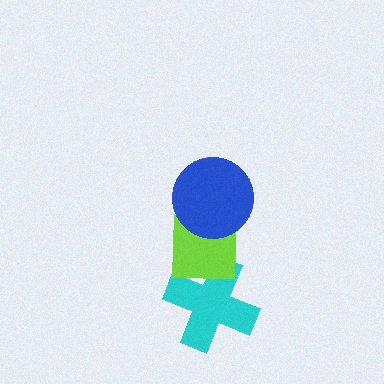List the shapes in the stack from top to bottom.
From top to bottom: the blue circle, the lime square, the cyan cross.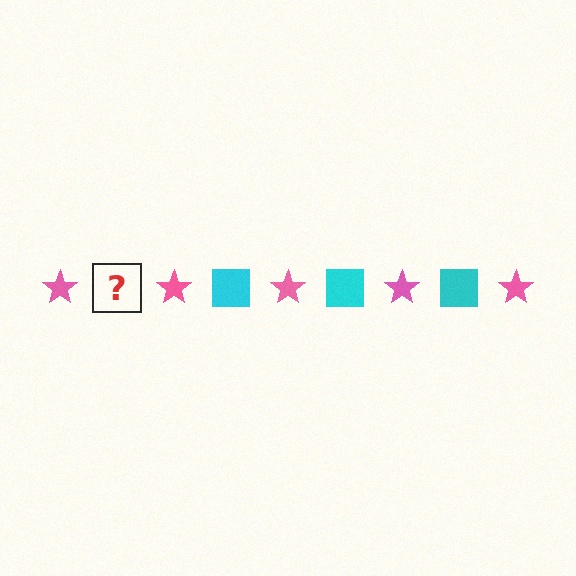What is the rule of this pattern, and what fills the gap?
The rule is that the pattern alternates between pink star and cyan square. The gap should be filled with a cyan square.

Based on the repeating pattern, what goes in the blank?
The blank should be a cyan square.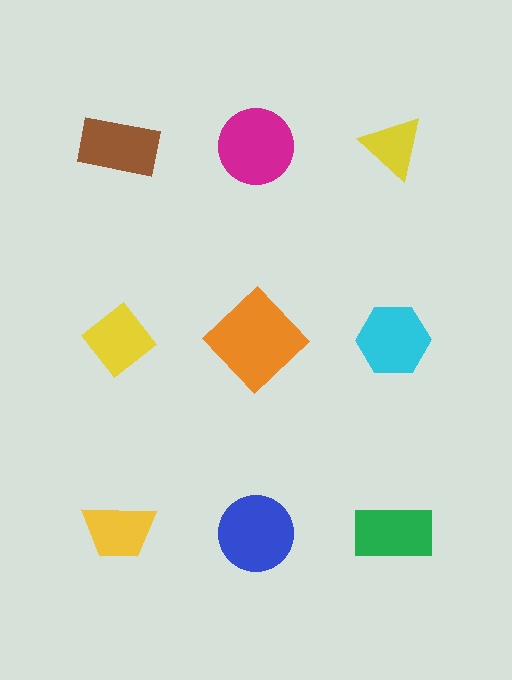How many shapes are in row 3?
3 shapes.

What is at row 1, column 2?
A magenta circle.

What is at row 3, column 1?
A yellow trapezoid.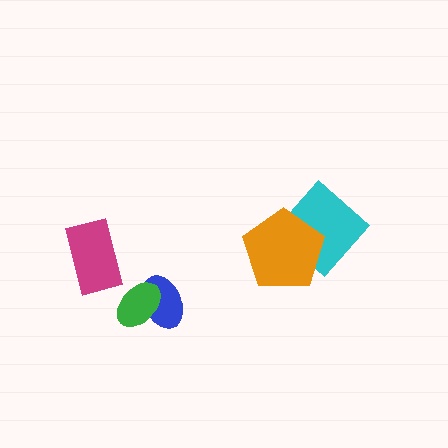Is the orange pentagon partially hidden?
No, no other shape covers it.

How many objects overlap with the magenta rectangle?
0 objects overlap with the magenta rectangle.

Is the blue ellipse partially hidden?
Yes, it is partially covered by another shape.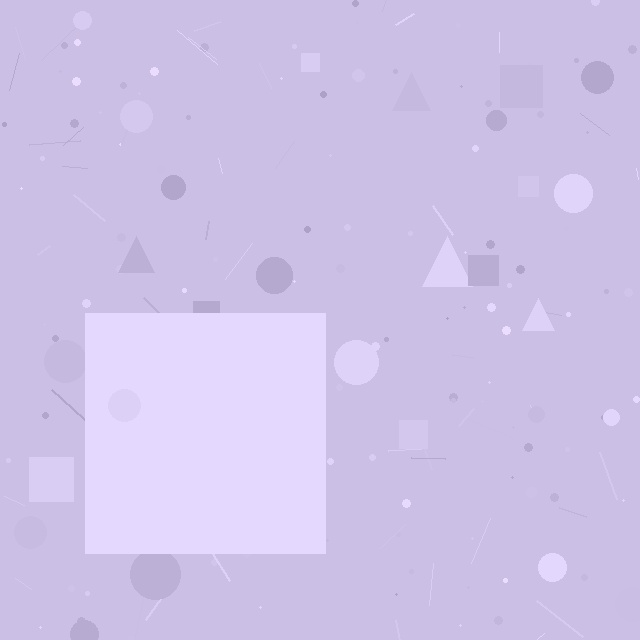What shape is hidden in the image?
A square is hidden in the image.